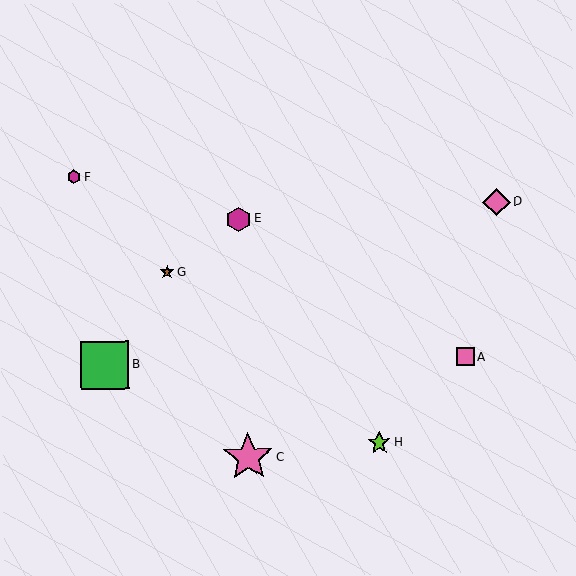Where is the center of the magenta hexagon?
The center of the magenta hexagon is at (74, 177).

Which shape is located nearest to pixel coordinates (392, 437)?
The lime star (labeled H) at (379, 443) is nearest to that location.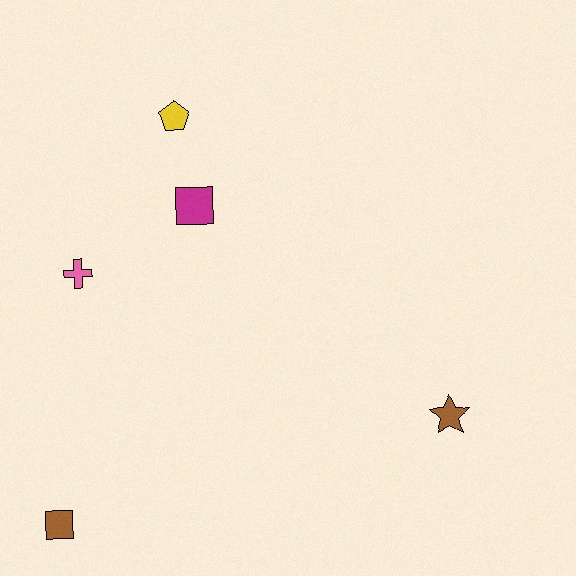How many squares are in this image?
There are 2 squares.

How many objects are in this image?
There are 5 objects.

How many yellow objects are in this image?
There is 1 yellow object.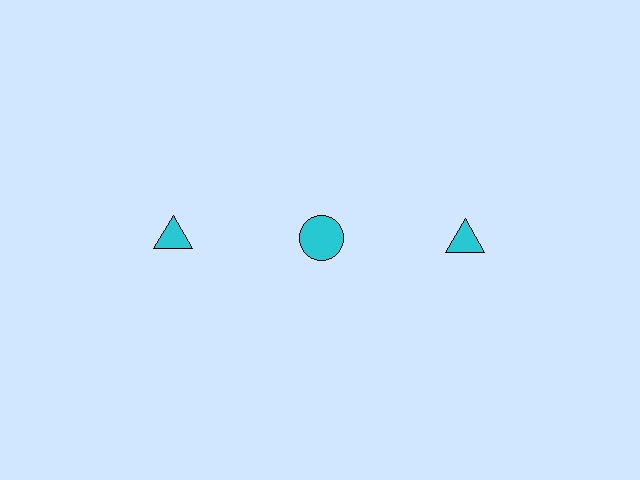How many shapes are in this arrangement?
There are 3 shapes arranged in a grid pattern.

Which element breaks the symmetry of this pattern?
The cyan circle in the top row, second from left column breaks the symmetry. All other shapes are cyan triangles.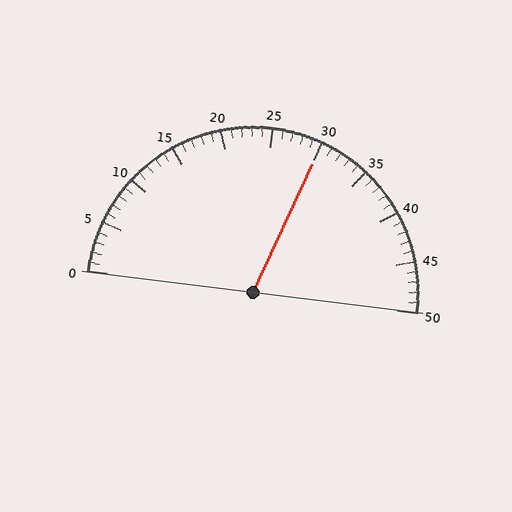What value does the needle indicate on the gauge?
The needle indicates approximately 30.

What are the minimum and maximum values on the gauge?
The gauge ranges from 0 to 50.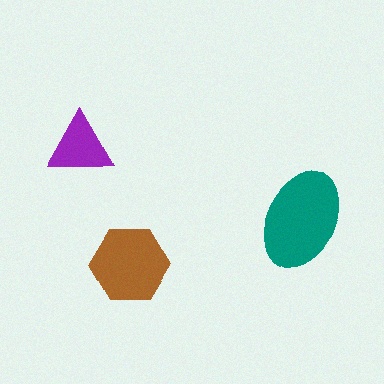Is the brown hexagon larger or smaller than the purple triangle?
Larger.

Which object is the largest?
The teal ellipse.